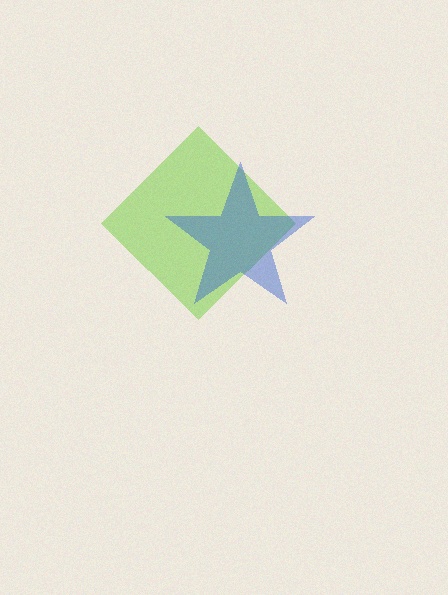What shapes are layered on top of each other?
The layered shapes are: a lime diamond, a blue star.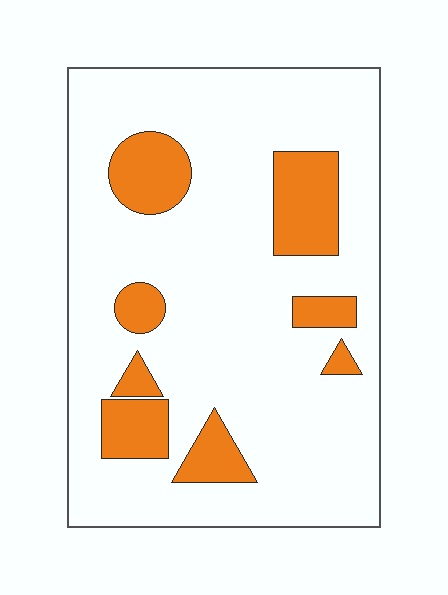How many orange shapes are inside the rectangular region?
8.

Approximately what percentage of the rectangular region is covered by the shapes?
Approximately 20%.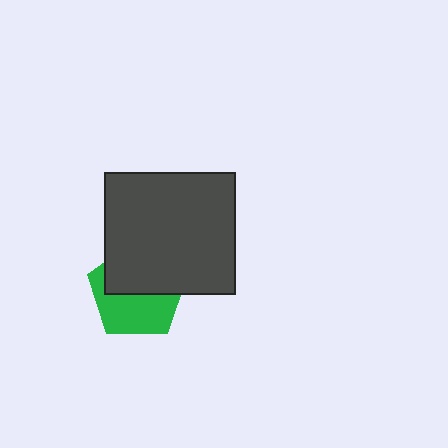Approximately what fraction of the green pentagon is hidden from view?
Roughly 52% of the green pentagon is hidden behind the dark gray rectangle.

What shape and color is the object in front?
The object in front is a dark gray rectangle.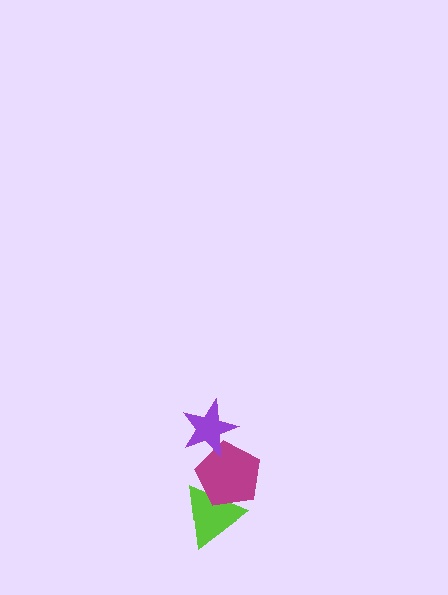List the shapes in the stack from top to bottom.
From top to bottom: the purple star, the magenta pentagon, the lime triangle.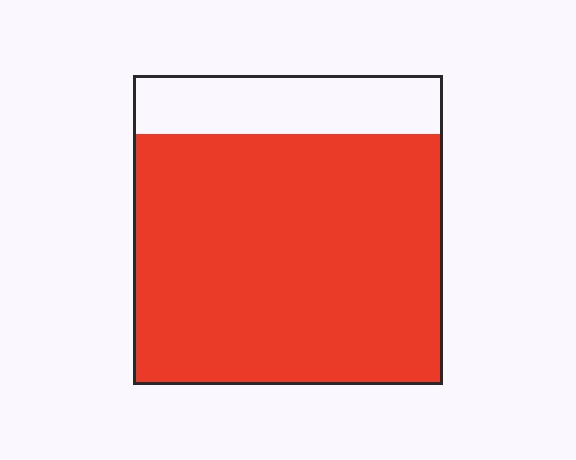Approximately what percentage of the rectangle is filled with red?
Approximately 80%.